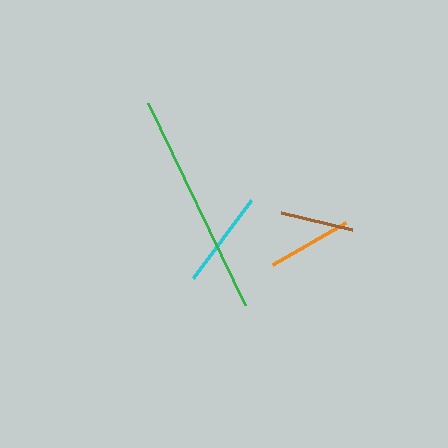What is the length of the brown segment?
The brown segment is approximately 73 pixels long.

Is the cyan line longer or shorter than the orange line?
The cyan line is longer than the orange line.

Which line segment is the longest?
The green line is the longest at approximately 224 pixels.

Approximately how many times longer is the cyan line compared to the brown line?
The cyan line is approximately 1.3 times the length of the brown line.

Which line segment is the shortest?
The brown line is the shortest at approximately 73 pixels.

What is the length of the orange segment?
The orange segment is approximately 84 pixels long.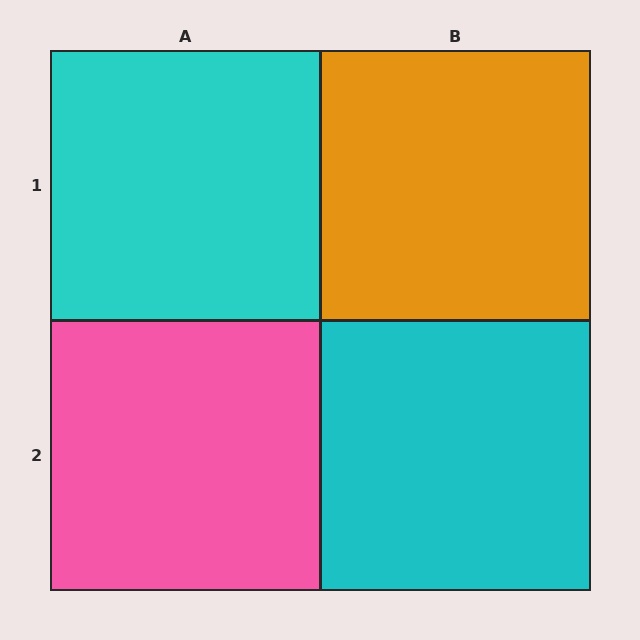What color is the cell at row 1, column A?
Cyan.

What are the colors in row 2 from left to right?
Pink, cyan.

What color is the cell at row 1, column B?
Orange.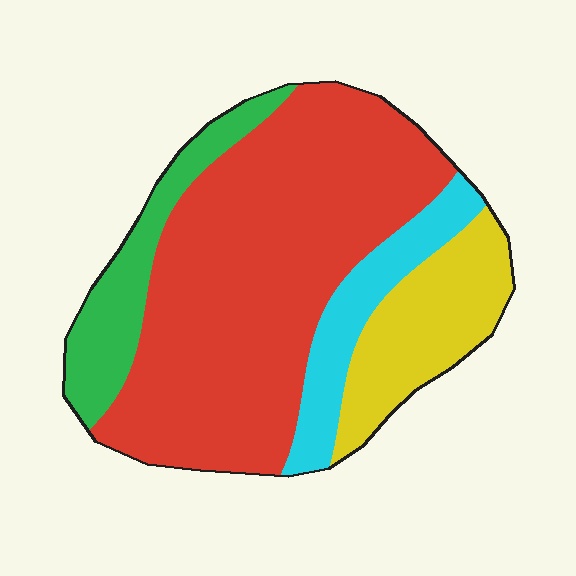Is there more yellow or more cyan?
Yellow.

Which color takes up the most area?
Red, at roughly 60%.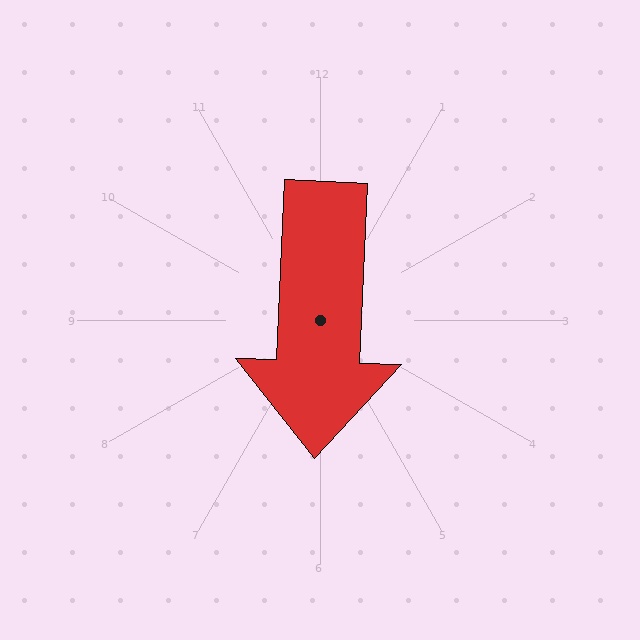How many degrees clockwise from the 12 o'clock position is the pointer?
Approximately 182 degrees.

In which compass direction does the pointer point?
South.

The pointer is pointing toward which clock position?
Roughly 6 o'clock.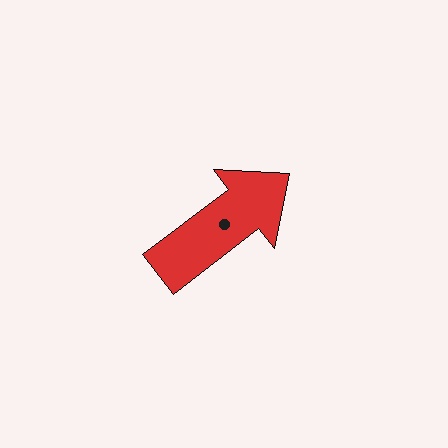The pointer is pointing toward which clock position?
Roughly 2 o'clock.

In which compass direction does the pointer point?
Northeast.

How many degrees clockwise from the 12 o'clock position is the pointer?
Approximately 53 degrees.